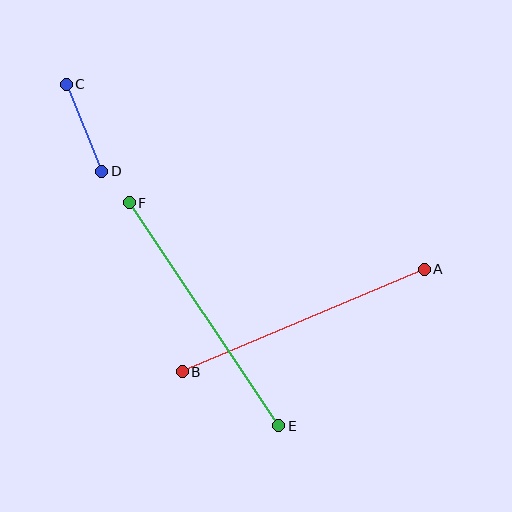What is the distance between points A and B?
The distance is approximately 263 pixels.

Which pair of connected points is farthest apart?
Points E and F are farthest apart.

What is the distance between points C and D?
The distance is approximately 94 pixels.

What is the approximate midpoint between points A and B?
The midpoint is at approximately (303, 320) pixels.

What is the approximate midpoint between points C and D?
The midpoint is at approximately (84, 128) pixels.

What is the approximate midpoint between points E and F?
The midpoint is at approximately (204, 314) pixels.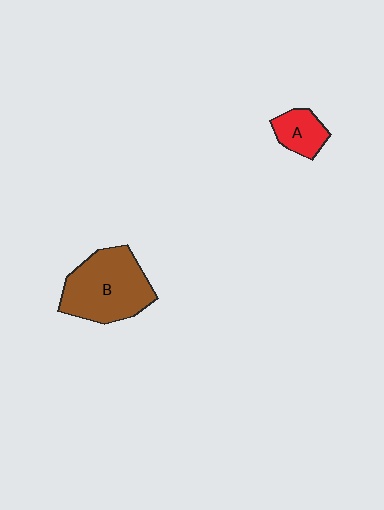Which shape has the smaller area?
Shape A (red).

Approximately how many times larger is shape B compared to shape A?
Approximately 2.6 times.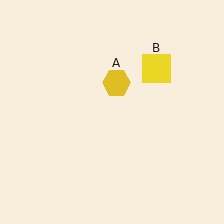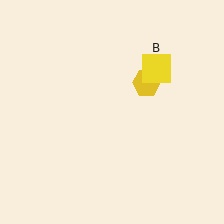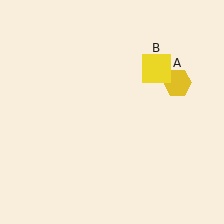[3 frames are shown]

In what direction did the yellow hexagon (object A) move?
The yellow hexagon (object A) moved right.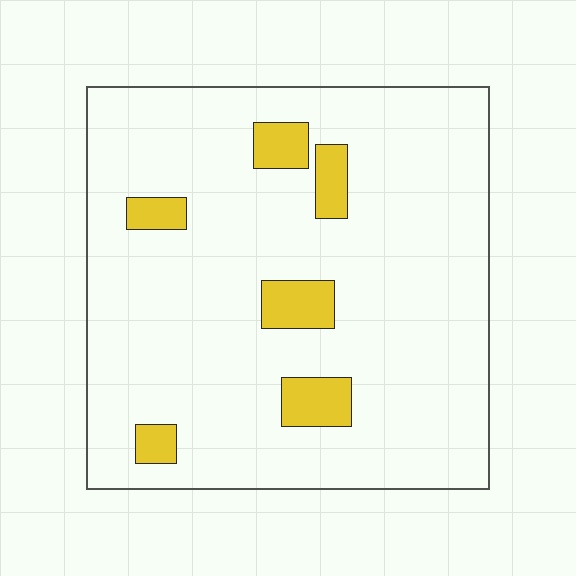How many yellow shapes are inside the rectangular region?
6.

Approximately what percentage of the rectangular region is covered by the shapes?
Approximately 10%.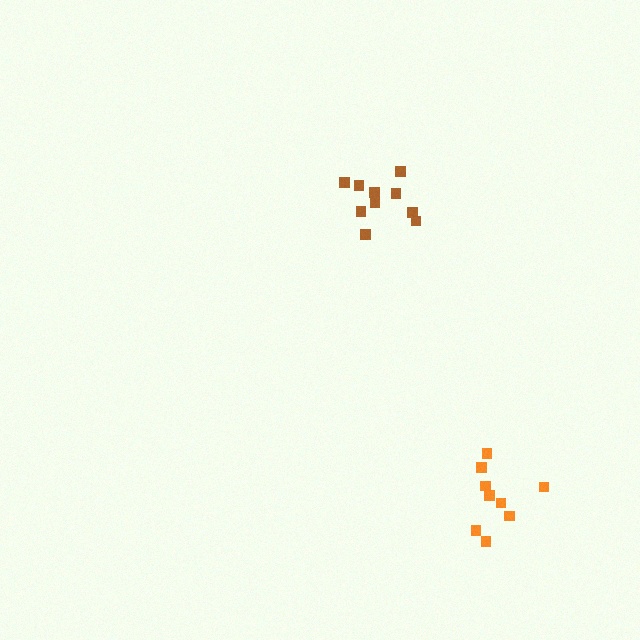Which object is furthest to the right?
The orange cluster is rightmost.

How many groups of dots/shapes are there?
There are 2 groups.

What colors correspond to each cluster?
The clusters are colored: brown, orange.